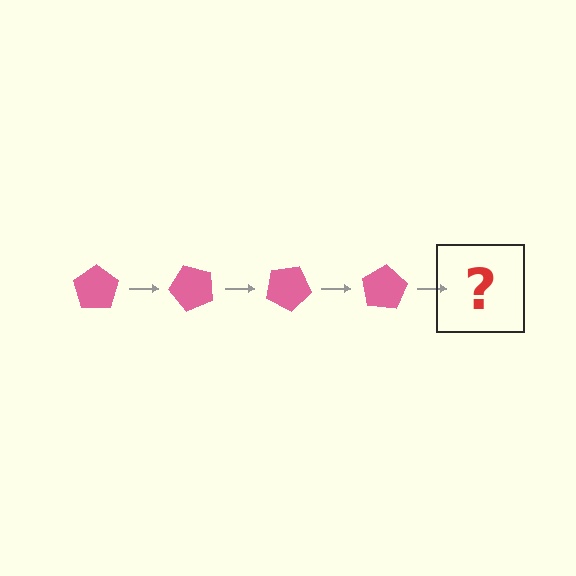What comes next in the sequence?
The next element should be a pink pentagon rotated 200 degrees.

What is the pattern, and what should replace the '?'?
The pattern is that the pentagon rotates 50 degrees each step. The '?' should be a pink pentagon rotated 200 degrees.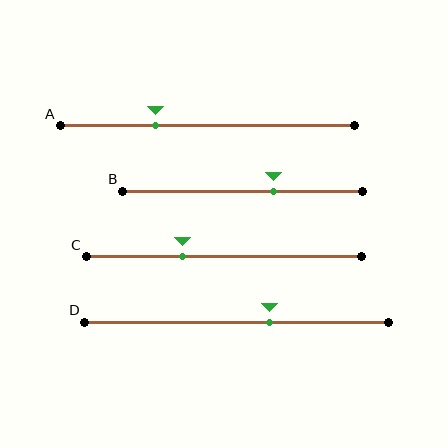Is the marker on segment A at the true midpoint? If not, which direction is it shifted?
No, the marker on segment A is shifted to the left by about 18% of the segment length.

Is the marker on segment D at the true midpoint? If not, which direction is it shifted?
No, the marker on segment D is shifted to the right by about 11% of the segment length.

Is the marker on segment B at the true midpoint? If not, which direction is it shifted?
No, the marker on segment B is shifted to the right by about 13% of the segment length.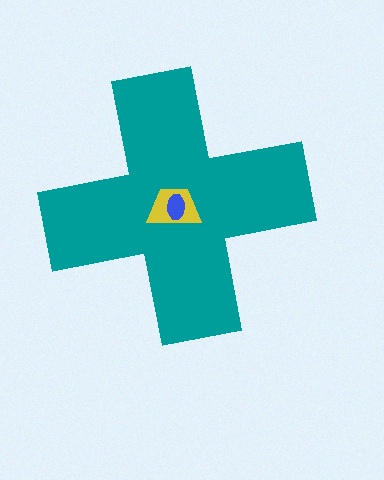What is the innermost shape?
The blue ellipse.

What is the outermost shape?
The teal cross.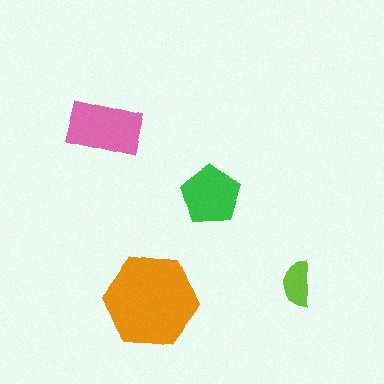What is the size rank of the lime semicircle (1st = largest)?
4th.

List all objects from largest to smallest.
The orange hexagon, the pink rectangle, the green pentagon, the lime semicircle.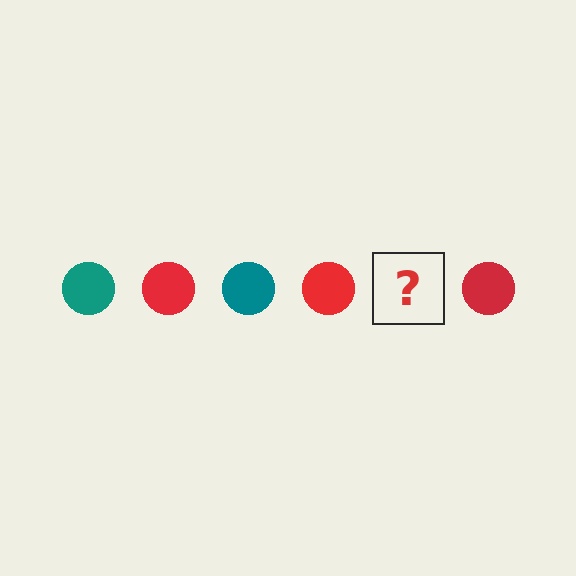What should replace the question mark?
The question mark should be replaced with a teal circle.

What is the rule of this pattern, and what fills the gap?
The rule is that the pattern cycles through teal, red circles. The gap should be filled with a teal circle.